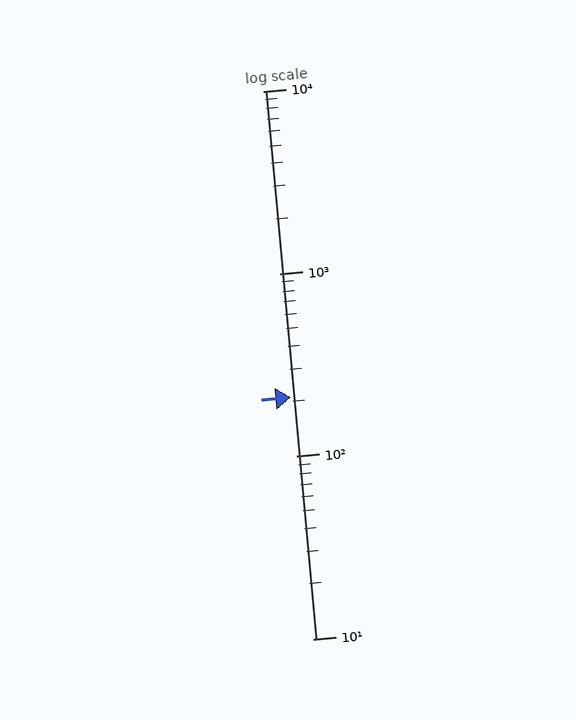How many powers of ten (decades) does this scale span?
The scale spans 3 decades, from 10 to 10000.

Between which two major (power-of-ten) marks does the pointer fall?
The pointer is between 100 and 1000.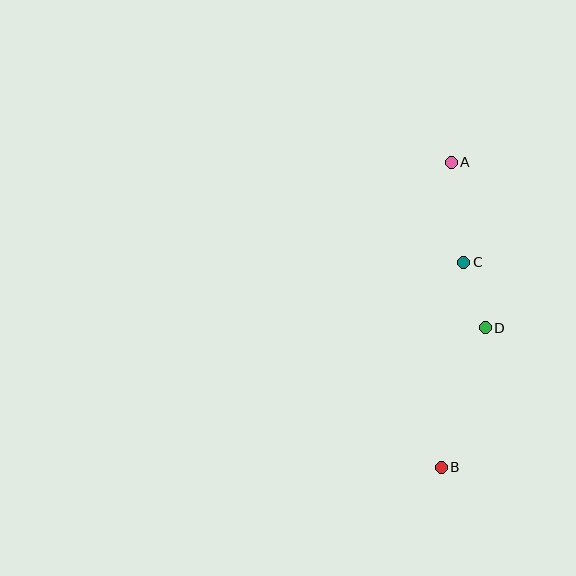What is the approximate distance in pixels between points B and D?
The distance between B and D is approximately 146 pixels.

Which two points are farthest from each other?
Points A and B are farthest from each other.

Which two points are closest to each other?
Points C and D are closest to each other.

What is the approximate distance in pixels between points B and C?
The distance between B and C is approximately 207 pixels.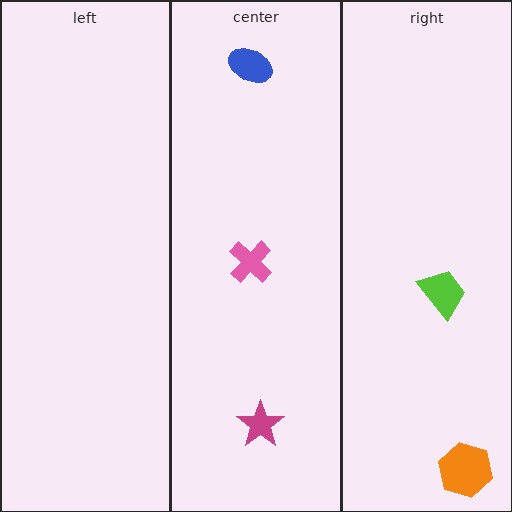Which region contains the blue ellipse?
The center region.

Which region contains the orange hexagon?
The right region.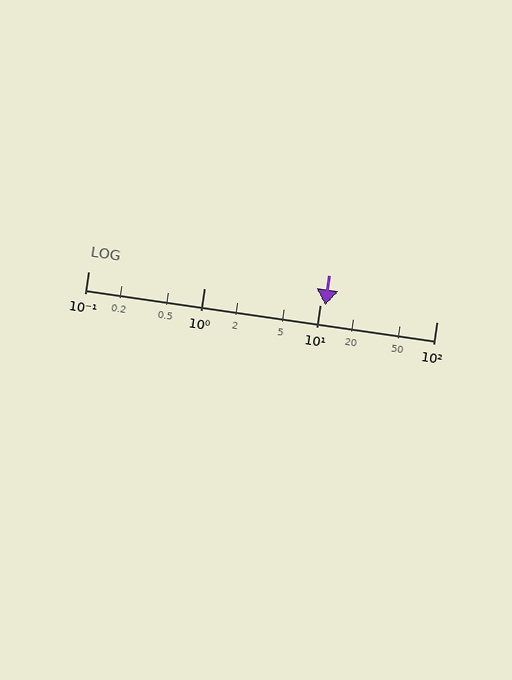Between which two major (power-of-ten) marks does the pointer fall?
The pointer is between 10 and 100.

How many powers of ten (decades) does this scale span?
The scale spans 3 decades, from 0.1 to 100.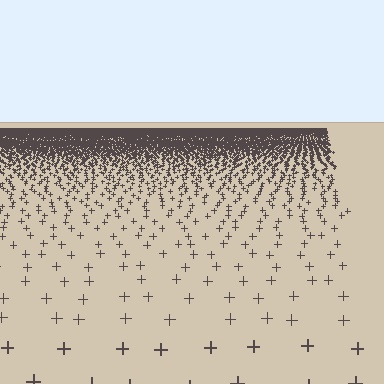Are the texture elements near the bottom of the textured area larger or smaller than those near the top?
Larger. Near the bottom, elements are closer to the viewer and appear at a bigger on-screen size.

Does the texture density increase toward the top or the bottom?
Density increases toward the top.